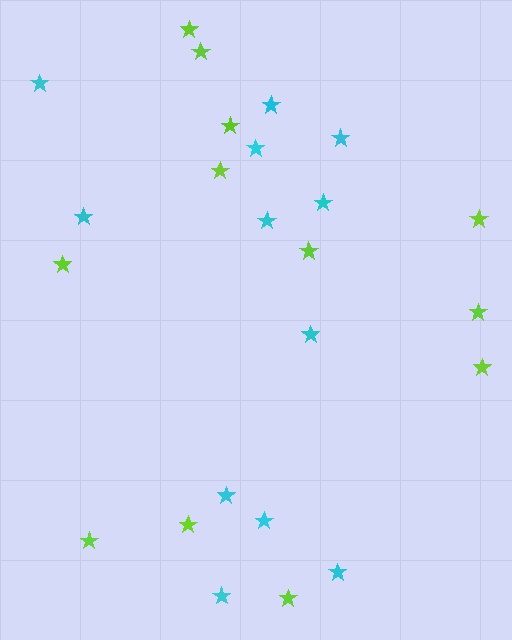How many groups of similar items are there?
There are 2 groups: one group of cyan stars (12) and one group of lime stars (12).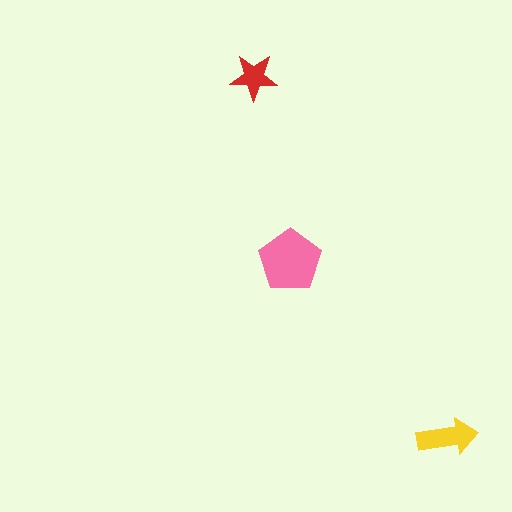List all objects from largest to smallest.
The pink pentagon, the yellow arrow, the red star.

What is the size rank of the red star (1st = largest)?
3rd.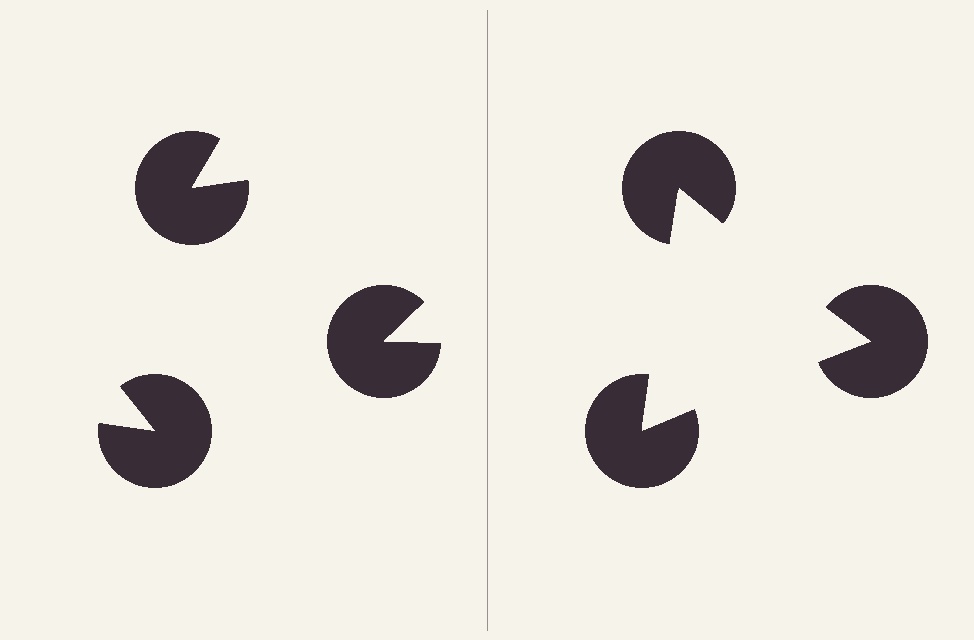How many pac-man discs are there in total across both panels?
6 — 3 on each side.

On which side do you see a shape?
An illusory triangle appears on the right side. On the left side the wedge cuts are rotated, so no coherent shape forms.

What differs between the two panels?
The pac-man discs are positioned identically on both sides; only the wedge orientations differ. On the right they align to a triangle; on the left they are misaligned.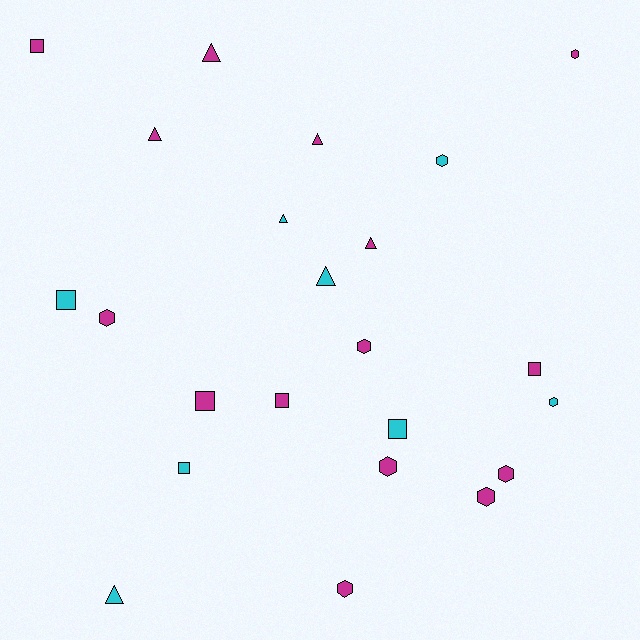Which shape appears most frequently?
Hexagon, with 9 objects.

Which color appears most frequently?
Magenta, with 15 objects.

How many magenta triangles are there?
There are 4 magenta triangles.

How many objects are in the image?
There are 23 objects.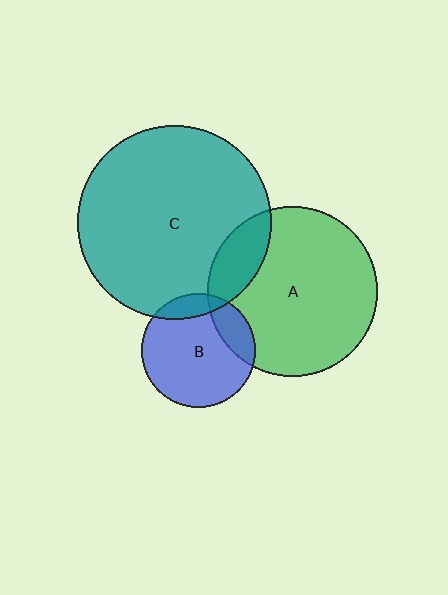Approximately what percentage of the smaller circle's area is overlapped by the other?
Approximately 15%.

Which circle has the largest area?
Circle C (teal).